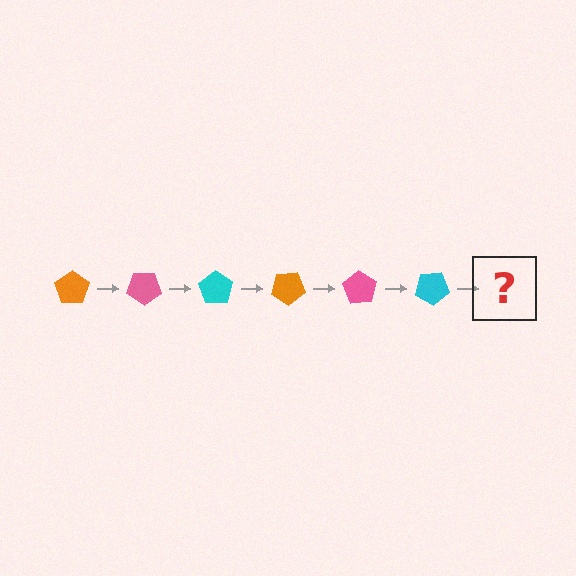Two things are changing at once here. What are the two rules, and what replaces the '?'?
The two rules are that it rotates 35 degrees each step and the color cycles through orange, pink, and cyan. The '?' should be an orange pentagon, rotated 210 degrees from the start.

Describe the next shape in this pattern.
It should be an orange pentagon, rotated 210 degrees from the start.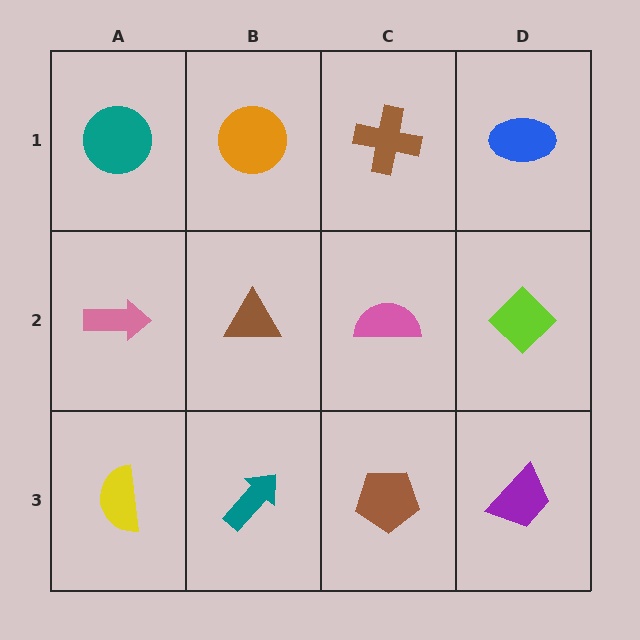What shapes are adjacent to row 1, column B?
A brown triangle (row 2, column B), a teal circle (row 1, column A), a brown cross (row 1, column C).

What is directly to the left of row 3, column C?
A teal arrow.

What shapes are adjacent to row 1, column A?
A pink arrow (row 2, column A), an orange circle (row 1, column B).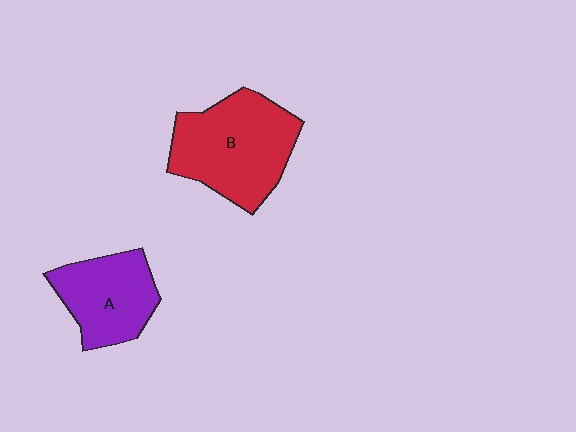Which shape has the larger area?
Shape B (red).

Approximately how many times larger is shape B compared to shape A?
Approximately 1.4 times.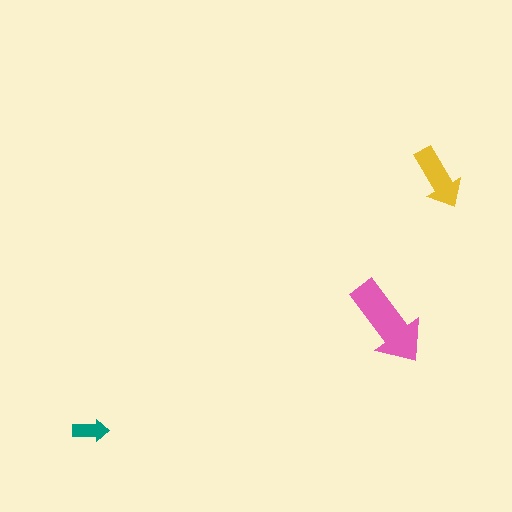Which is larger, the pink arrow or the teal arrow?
The pink one.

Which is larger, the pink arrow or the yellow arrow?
The pink one.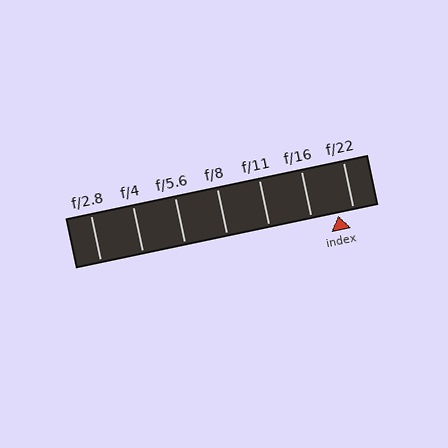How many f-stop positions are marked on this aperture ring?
There are 7 f-stop positions marked.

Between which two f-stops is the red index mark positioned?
The index mark is between f/16 and f/22.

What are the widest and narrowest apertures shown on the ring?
The widest aperture shown is f/2.8 and the narrowest is f/22.